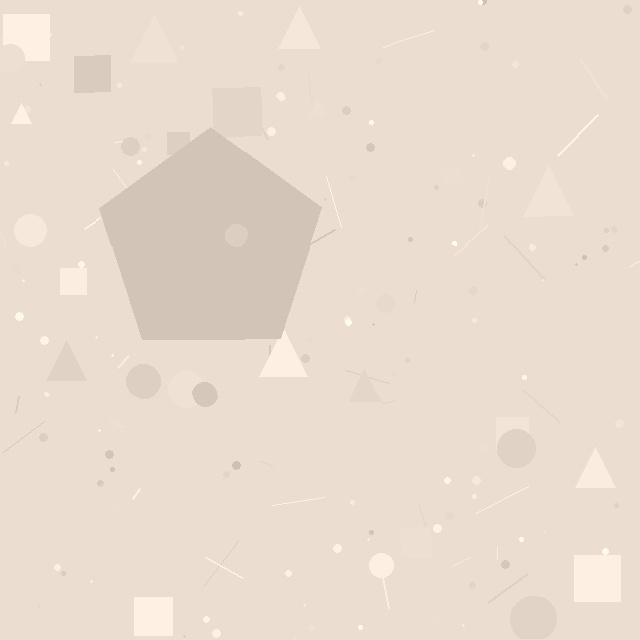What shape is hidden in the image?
A pentagon is hidden in the image.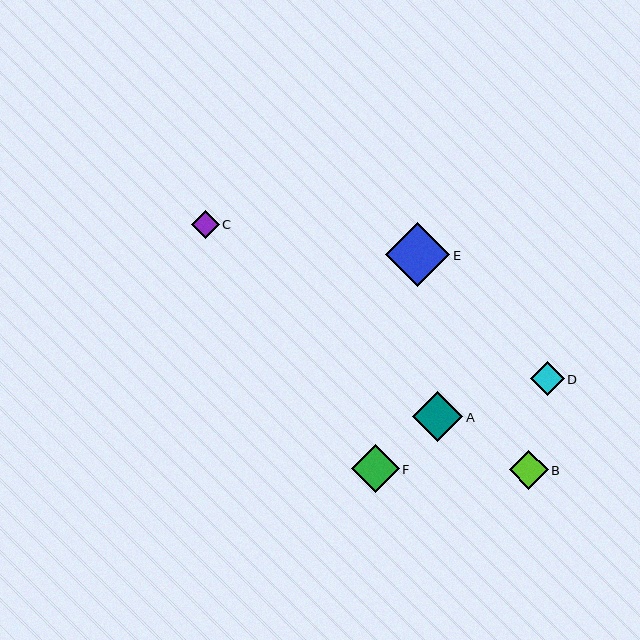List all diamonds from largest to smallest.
From largest to smallest: E, A, F, B, D, C.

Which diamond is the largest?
Diamond E is the largest with a size of approximately 64 pixels.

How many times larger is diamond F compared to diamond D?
Diamond F is approximately 1.4 times the size of diamond D.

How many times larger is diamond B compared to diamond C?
Diamond B is approximately 1.4 times the size of diamond C.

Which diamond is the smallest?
Diamond C is the smallest with a size of approximately 27 pixels.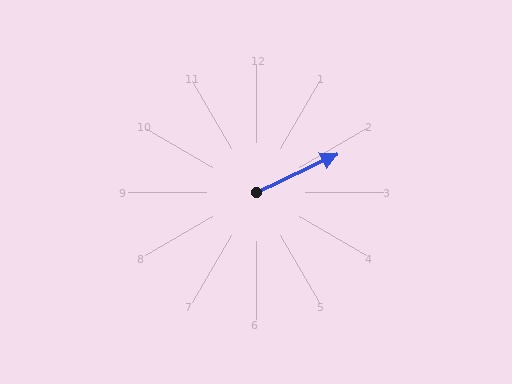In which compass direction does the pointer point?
Northeast.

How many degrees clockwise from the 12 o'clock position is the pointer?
Approximately 65 degrees.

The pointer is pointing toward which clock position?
Roughly 2 o'clock.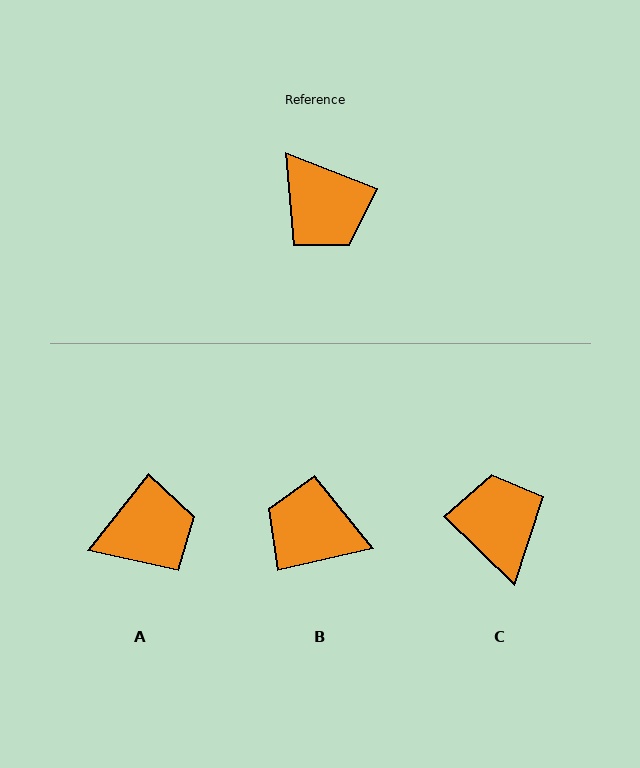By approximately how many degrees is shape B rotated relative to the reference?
Approximately 145 degrees clockwise.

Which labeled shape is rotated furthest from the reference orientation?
C, about 157 degrees away.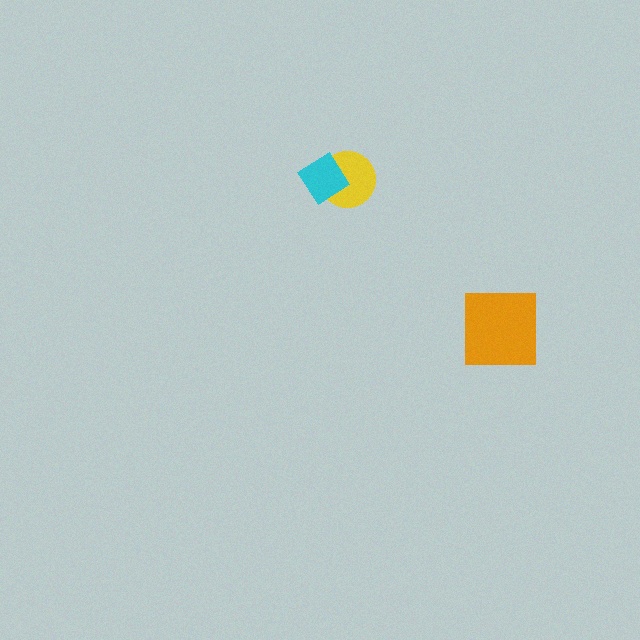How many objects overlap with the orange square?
0 objects overlap with the orange square.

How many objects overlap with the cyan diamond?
1 object overlaps with the cyan diamond.